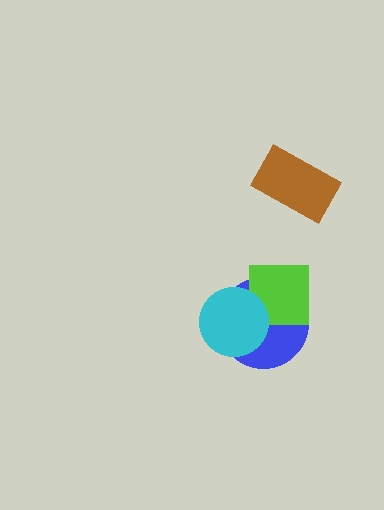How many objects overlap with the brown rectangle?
0 objects overlap with the brown rectangle.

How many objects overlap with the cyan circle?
2 objects overlap with the cyan circle.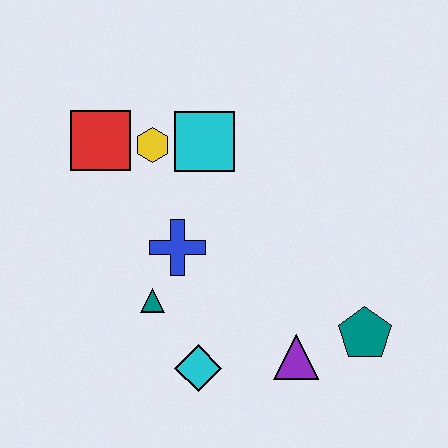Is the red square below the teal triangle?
No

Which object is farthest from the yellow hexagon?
The teal pentagon is farthest from the yellow hexagon.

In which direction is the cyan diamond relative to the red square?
The cyan diamond is below the red square.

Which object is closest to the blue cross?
The teal triangle is closest to the blue cross.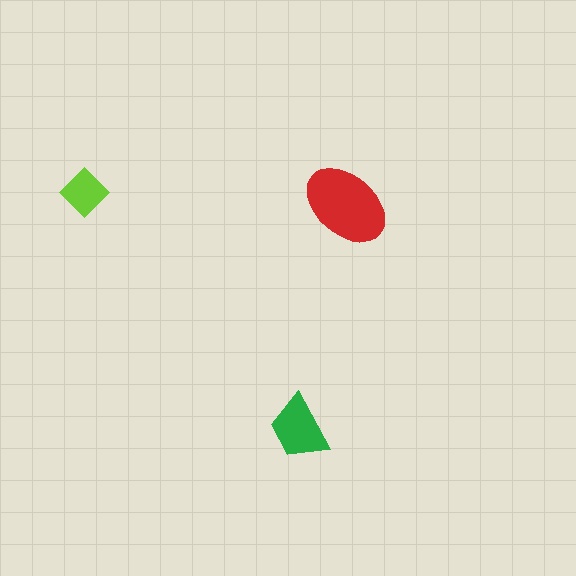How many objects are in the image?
There are 3 objects in the image.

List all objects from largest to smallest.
The red ellipse, the green trapezoid, the lime diamond.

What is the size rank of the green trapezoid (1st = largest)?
2nd.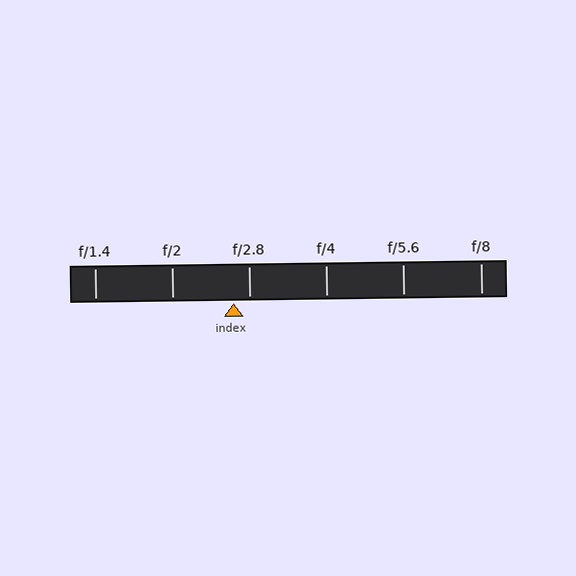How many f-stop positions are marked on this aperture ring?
There are 6 f-stop positions marked.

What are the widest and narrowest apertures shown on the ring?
The widest aperture shown is f/1.4 and the narrowest is f/8.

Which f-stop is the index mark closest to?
The index mark is closest to f/2.8.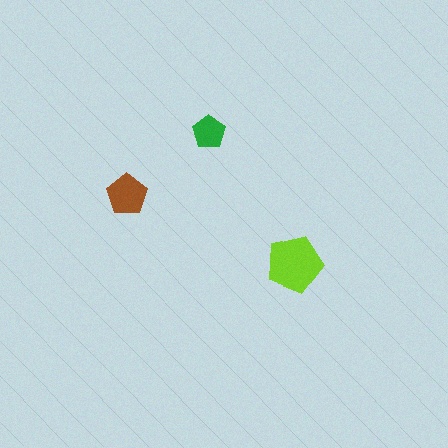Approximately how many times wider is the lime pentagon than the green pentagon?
About 1.5 times wider.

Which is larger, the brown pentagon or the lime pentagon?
The lime one.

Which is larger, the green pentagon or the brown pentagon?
The brown one.